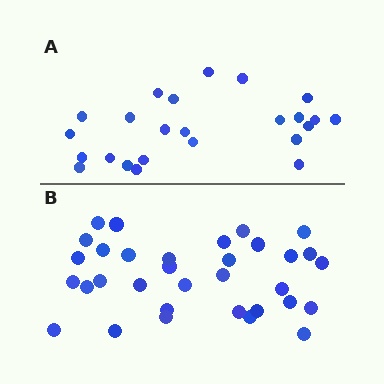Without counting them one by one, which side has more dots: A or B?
Region B (the bottom region) has more dots.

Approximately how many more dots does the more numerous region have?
Region B has roughly 8 or so more dots than region A.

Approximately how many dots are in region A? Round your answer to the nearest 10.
About 20 dots. (The exact count is 24, which rounds to 20.)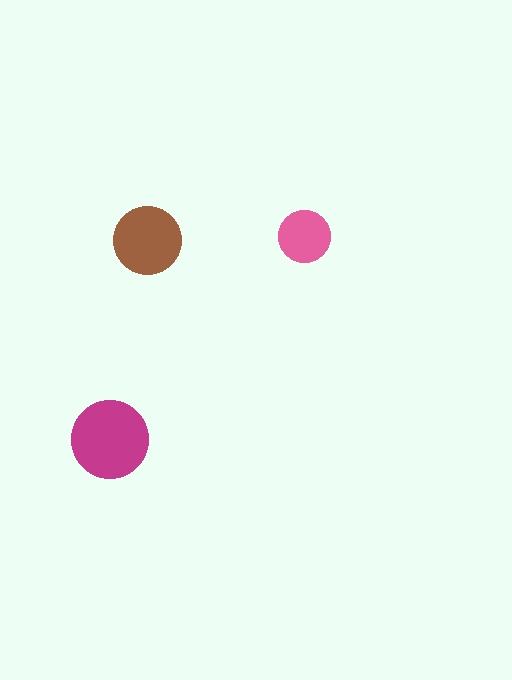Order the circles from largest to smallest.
the magenta one, the brown one, the pink one.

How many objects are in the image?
There are 3 objects in the image.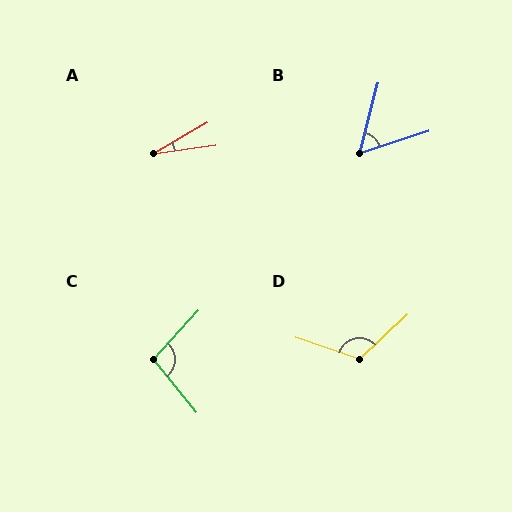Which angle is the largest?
D, at approximately 118 degrees.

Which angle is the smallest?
A, at approximately 23 degrees.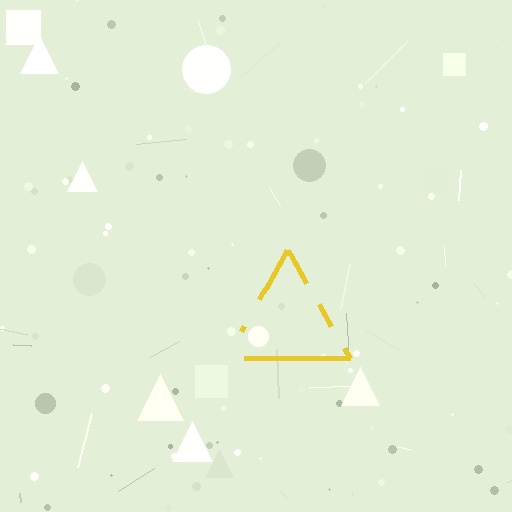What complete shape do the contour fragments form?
The contour fragments form a triangle.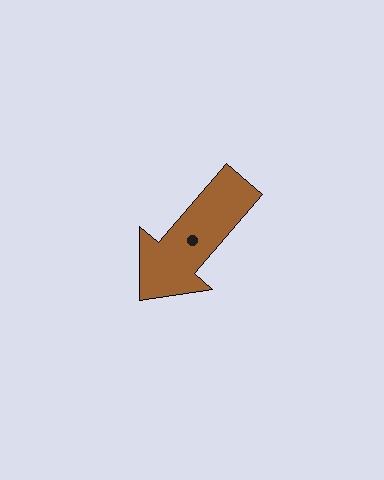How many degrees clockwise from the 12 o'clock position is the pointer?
Approximately 221 degrees.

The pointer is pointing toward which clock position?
Roughly 7 o'clock.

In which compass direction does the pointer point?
Southwest.